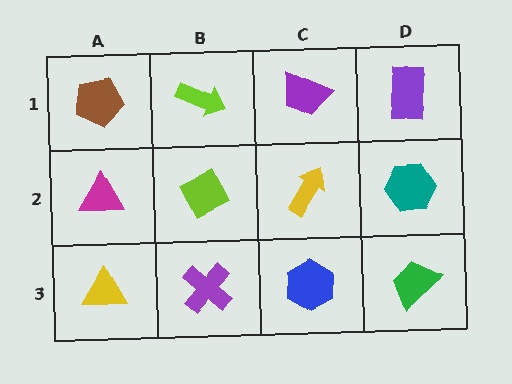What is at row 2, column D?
A teal hexagon.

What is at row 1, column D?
A purple rectangle.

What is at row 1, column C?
A purple trapezoid.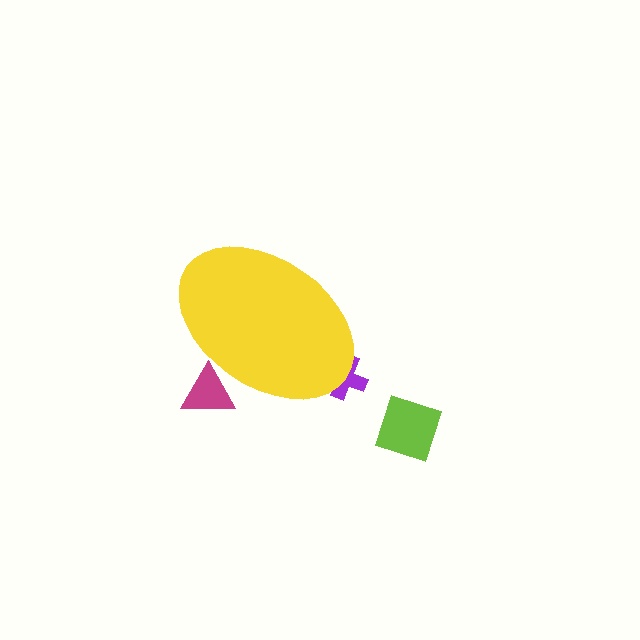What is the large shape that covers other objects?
A yellow ellipse.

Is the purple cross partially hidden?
Yes, the purple cross is partially hidden behind the yellow ellipse.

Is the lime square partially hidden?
No, the lime square is fully visible.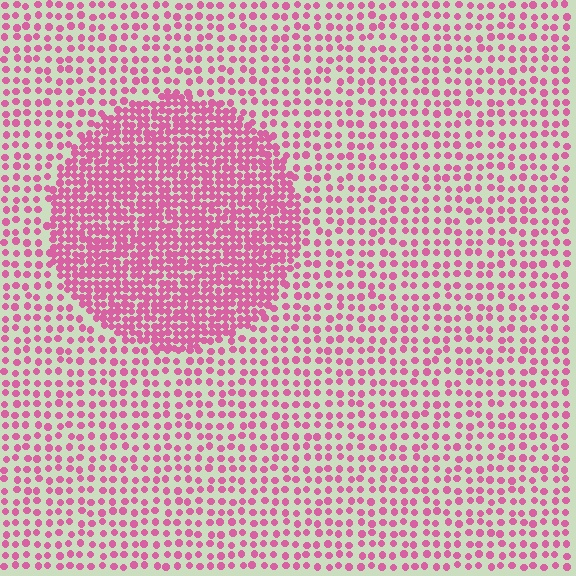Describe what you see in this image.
The image contains small pink elements arranged at two different densities. A circle-shaped region is visible where the elements are more densely packed than the surrounding area.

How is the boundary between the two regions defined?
The boundary is defined by a change in element density (approximately 2.3x ratio). All elements are the same color, size, and shape.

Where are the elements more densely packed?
The elements are more densely packed inside the circle boundary.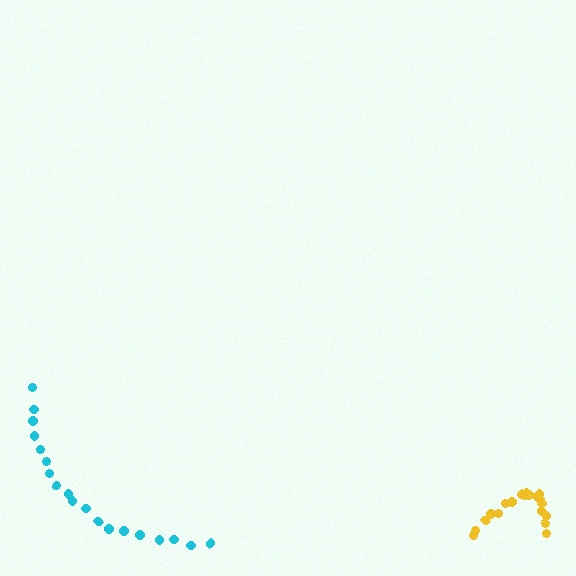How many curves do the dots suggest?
There are 2 distinct paths.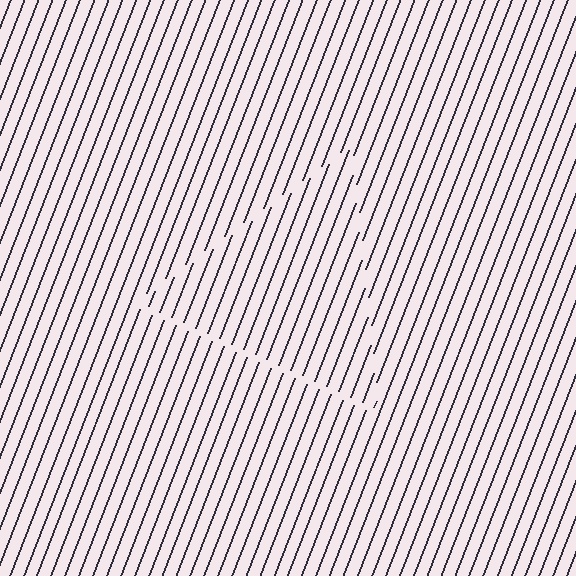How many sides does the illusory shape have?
3 sides — the line-ends trace a triangle.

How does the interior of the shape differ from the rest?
The interior of the shape contains the same grating, shifted by half a period — the contour is defined by the phase discontinuity where line-ends from the inner and outer gratings abut.